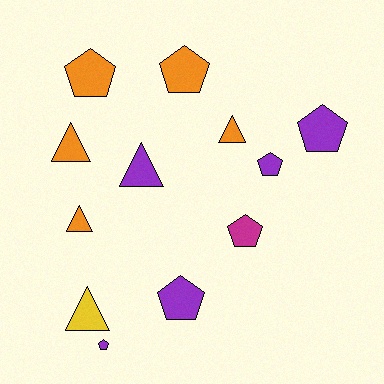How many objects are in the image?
There are 12 objects.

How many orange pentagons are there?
There are 2 orange pentagons.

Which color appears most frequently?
Orange, with 5 objects.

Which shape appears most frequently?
Pentagon, with 7 objects.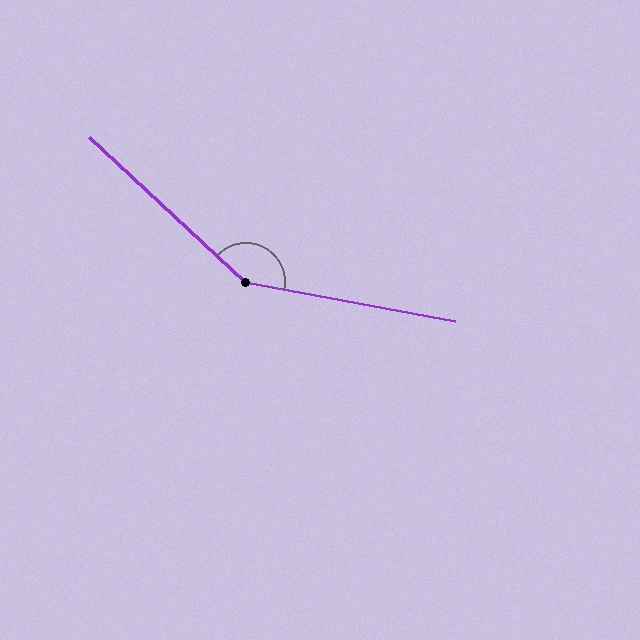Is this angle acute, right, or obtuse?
It is obtuse.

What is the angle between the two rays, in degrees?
Approximately 148 degrees.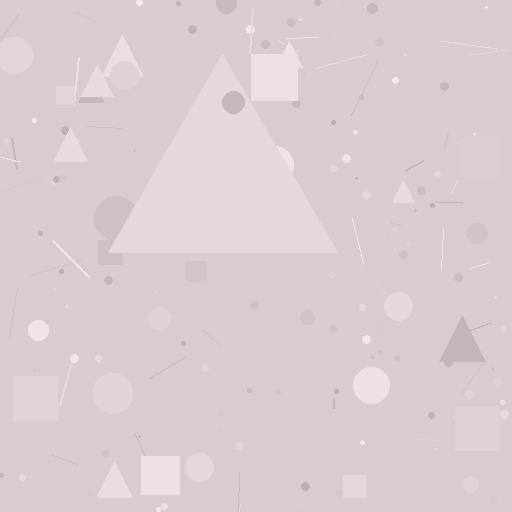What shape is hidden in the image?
A triangle is hidden in the image.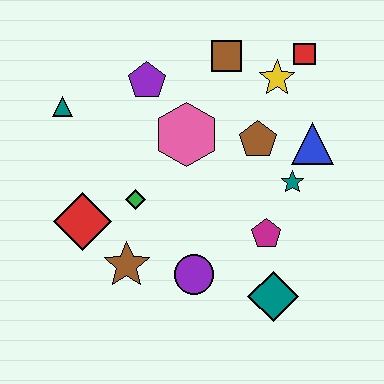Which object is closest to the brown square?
The yellow star is closest to the brown square.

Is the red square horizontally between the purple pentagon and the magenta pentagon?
No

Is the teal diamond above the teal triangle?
No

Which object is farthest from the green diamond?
The red square is farthest from the green diamond.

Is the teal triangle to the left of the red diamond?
Yes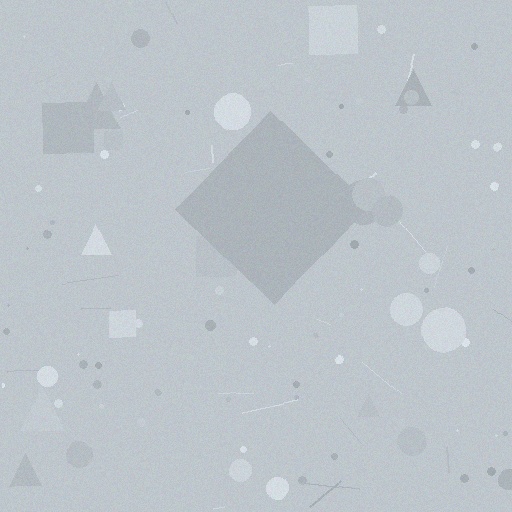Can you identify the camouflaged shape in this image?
The camouflaged shape is a diamond.